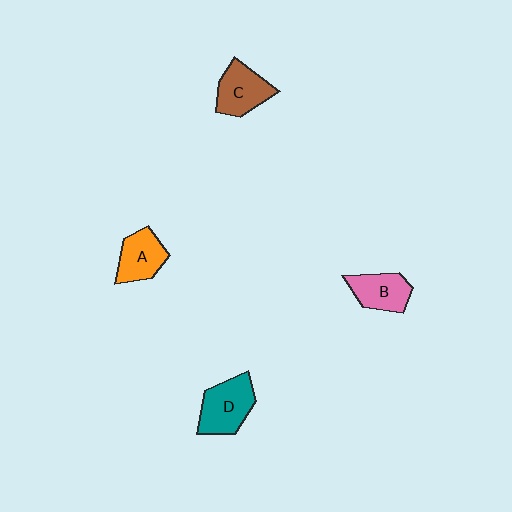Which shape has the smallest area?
Shape B (pink).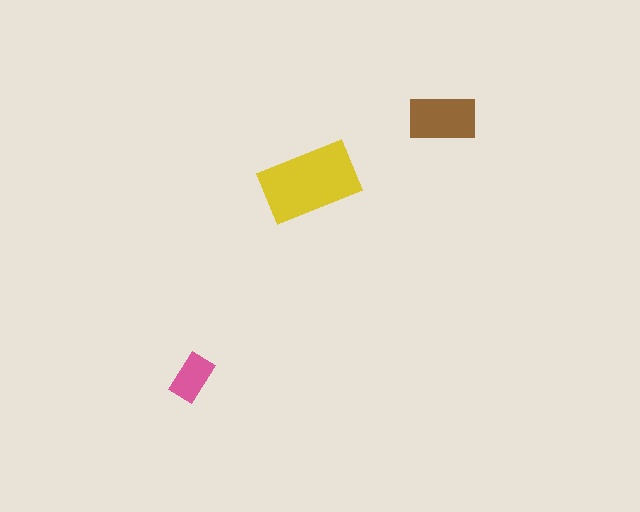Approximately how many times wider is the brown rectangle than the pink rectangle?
About 1.5 times wider.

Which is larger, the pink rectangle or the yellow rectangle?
The yellow one.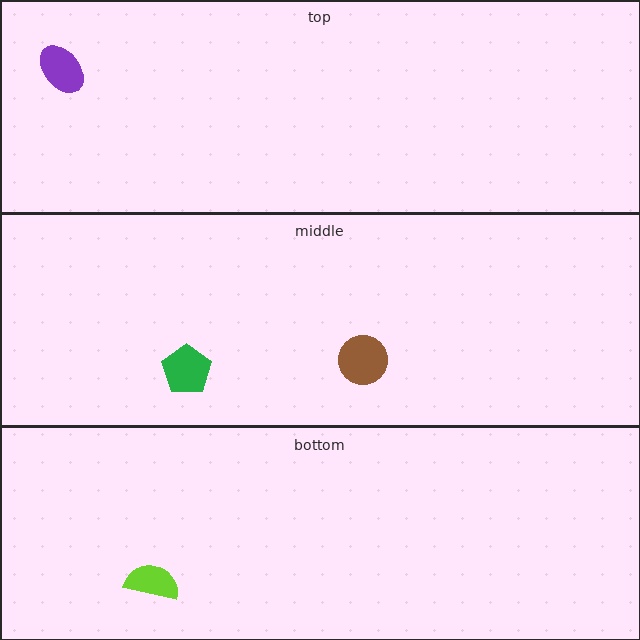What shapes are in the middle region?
The green pentagon, the brown circle.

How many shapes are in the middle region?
2.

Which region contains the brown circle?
The middle region.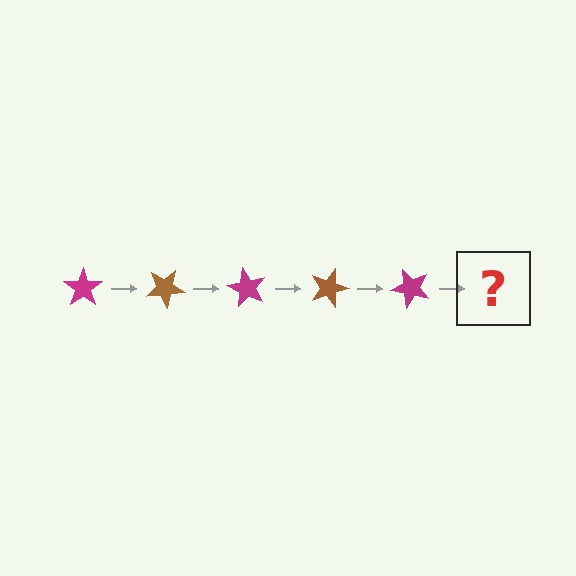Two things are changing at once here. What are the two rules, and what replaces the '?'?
The two rules are that it rotates 30 degrees each step and the color cycles through magenta and brown. The '?' should be a brown star, rotated 150 degrees from the start.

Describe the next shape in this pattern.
It should be a brown star, rotated 150 degrees from the start.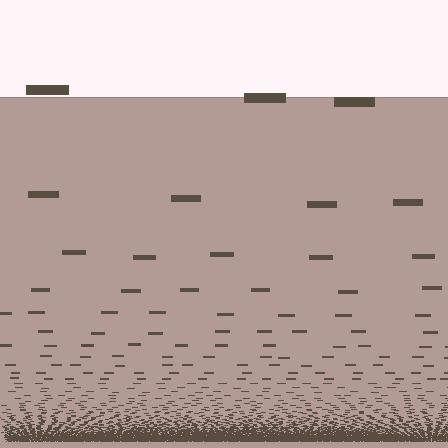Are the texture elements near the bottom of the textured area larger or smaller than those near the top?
Smaller. The gradient is inverted — elements near the bottom are smaller and denser.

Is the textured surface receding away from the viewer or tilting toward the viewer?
The surface appears to tilt toward the viewer. Texture elements get larger and sparser toward the top.